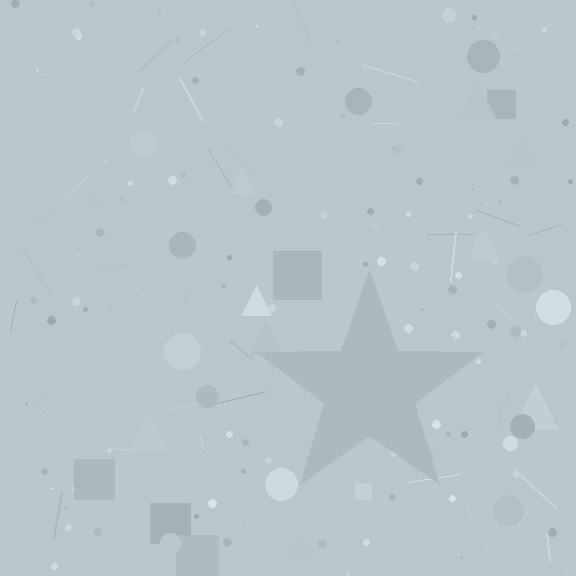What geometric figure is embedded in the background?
A star is embedded in the background.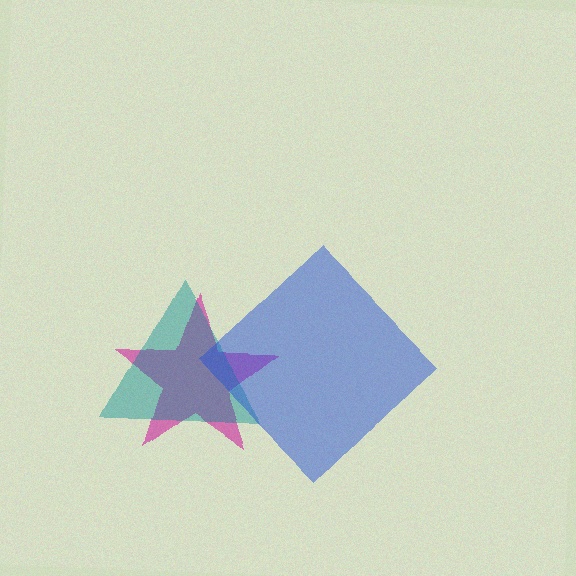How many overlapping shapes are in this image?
There are 3 overlapping shapes in the image.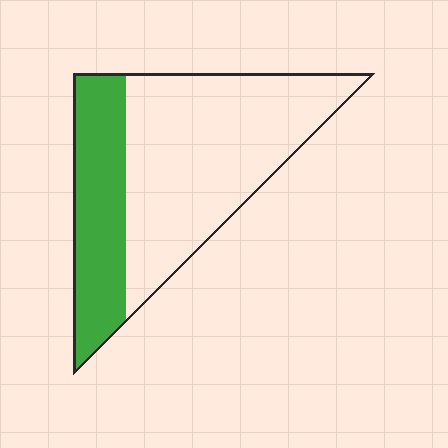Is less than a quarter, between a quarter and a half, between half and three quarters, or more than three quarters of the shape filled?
Between a quarter and a half.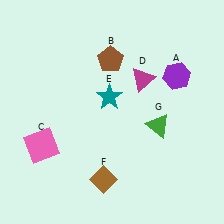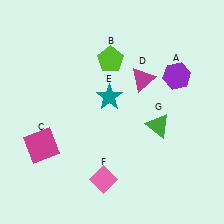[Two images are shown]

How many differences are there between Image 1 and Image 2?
There are 3 differences between the two images.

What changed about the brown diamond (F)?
In Image 1, F is brown. In Image 2, it changed to pink.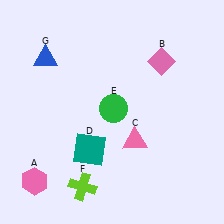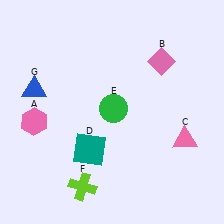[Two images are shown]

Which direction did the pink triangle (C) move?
The pink triangle (C) moved right.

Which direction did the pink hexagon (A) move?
The pink hexagon (A) moved up.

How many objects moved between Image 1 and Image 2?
3 objects moved between the two images.